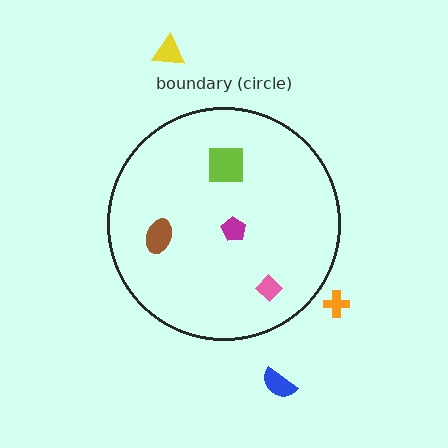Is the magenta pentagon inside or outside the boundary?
Inside.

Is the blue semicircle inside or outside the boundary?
Outside.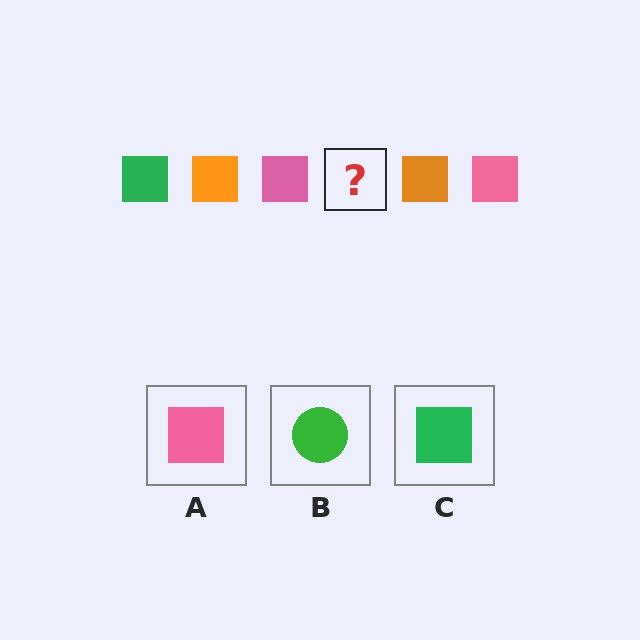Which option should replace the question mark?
Option C.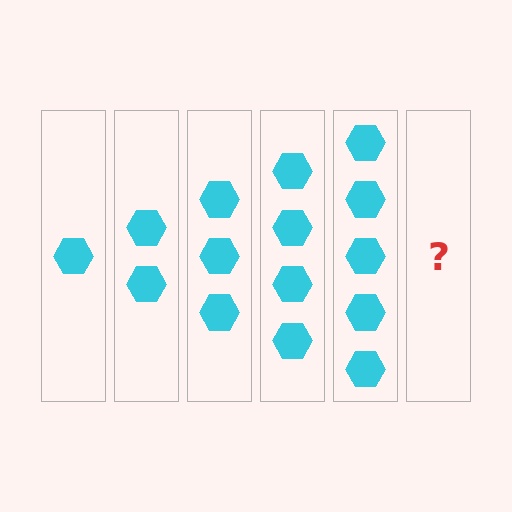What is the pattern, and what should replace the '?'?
The pattern is that each step adds one more hexagon. The '?' should be 6 hexagons.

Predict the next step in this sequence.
The next step is 6 hexagons.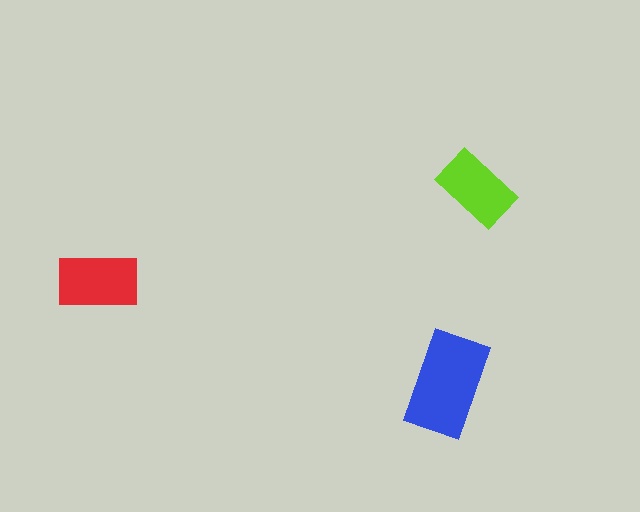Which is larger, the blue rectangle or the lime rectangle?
The blue one.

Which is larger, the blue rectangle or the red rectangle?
The blue one.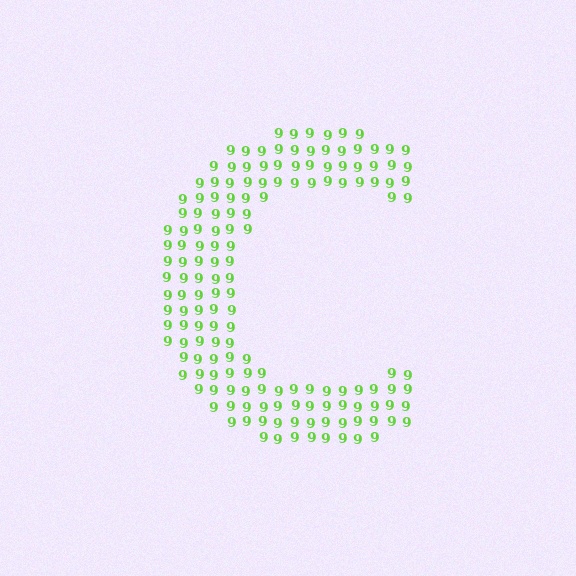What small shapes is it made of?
It is made of small digit 9's.